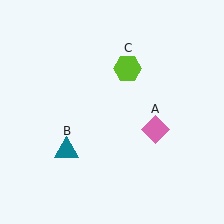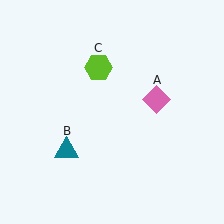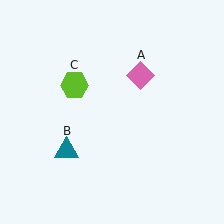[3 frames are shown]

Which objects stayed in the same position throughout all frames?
Teal triangle (object B) remained stationary.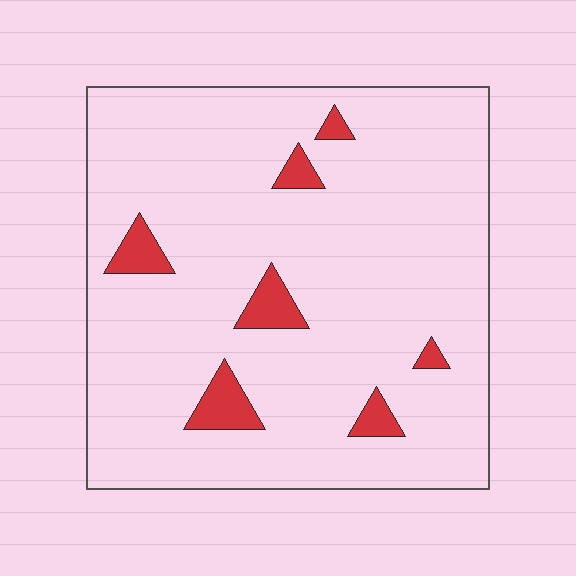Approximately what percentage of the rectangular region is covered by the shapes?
Approximately 5%.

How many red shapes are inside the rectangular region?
7.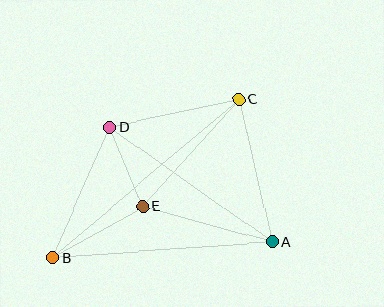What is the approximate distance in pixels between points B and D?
The distance between B and D is approximately 143 pixels.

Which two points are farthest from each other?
Points B and C are farthest from each other.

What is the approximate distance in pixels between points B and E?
The distance between B and E is approximately 104 pixels.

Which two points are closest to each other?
Points D and E are closest to each other.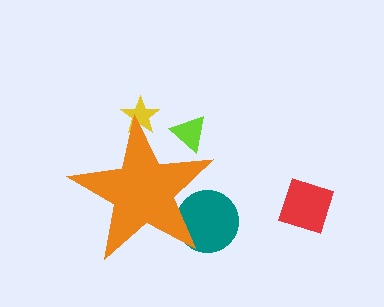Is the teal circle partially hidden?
Yes, the teal circle is partially hidden behind the orange star.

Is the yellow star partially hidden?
Yes, the yellow star is partially hidden behind the orange star.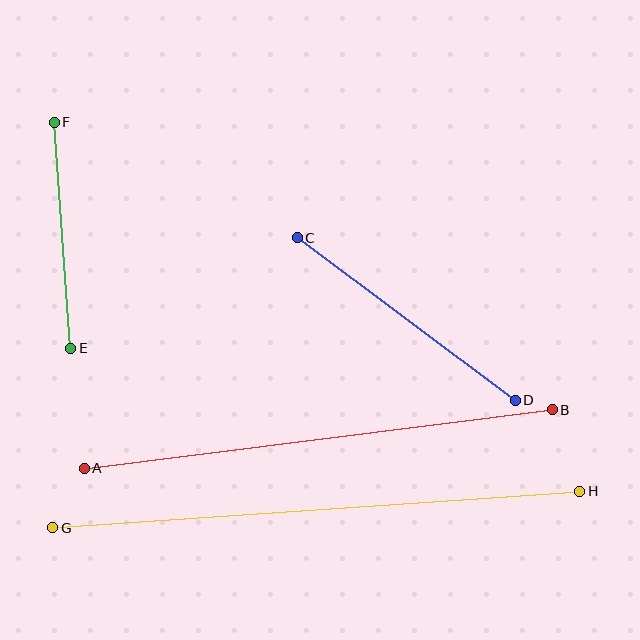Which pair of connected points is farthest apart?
Points G and H are farthest apart.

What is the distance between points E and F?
The distance is approximately 227 pixels.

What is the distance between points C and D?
The distance is approximately 272 pixels.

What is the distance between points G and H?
The distance is approximately 528 pixels.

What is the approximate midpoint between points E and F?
The midpoint is at approximately (63, 235) pixels.